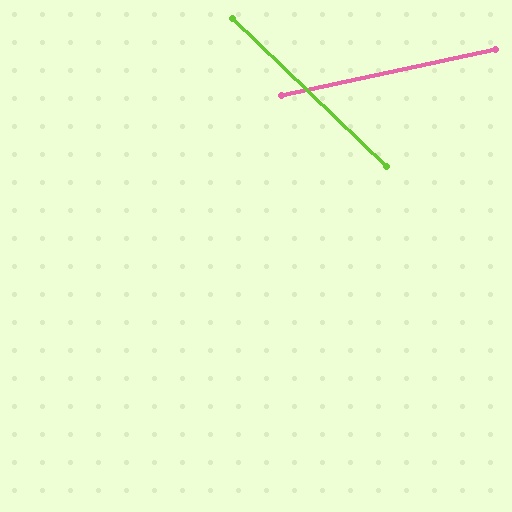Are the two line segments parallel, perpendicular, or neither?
Neither parallel nor perpendicular — they differ by about 56°.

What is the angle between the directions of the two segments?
Approximately 56 degrees.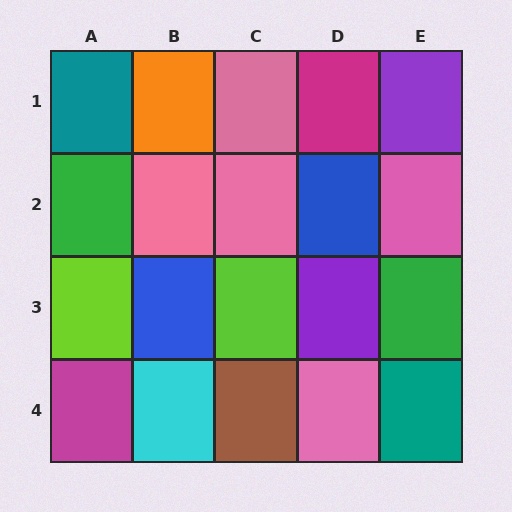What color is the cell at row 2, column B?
Pink.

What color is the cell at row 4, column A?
Magenta.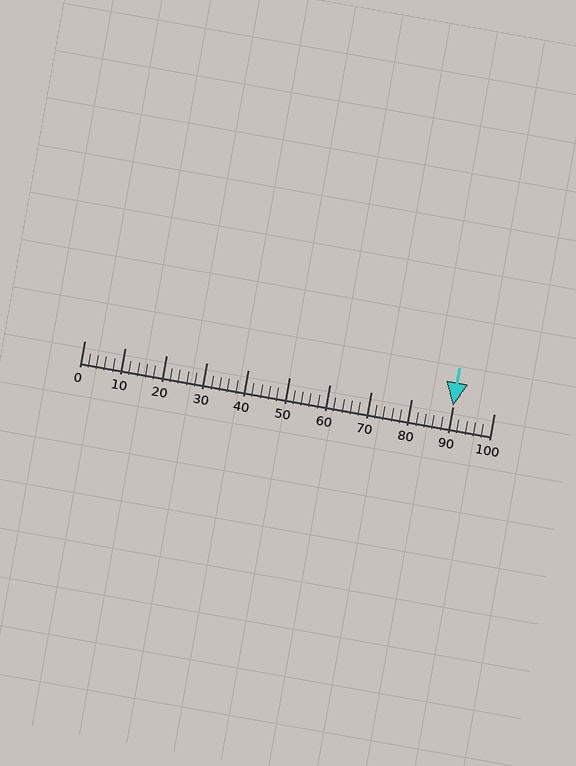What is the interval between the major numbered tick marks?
The major tick marks are spaced 10 units apart.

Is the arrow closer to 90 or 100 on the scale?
The arrow is closer to 90.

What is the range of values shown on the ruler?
The ruler shows values from 0 to 100.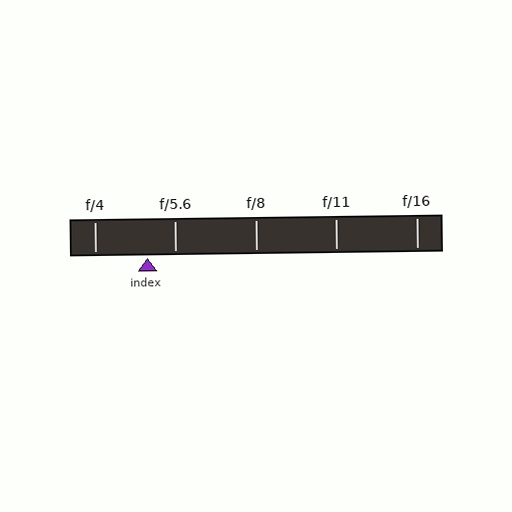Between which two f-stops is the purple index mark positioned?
The index mark is between f/4 and f/5.6.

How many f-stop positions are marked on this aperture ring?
There are 5 f-stop positions marked.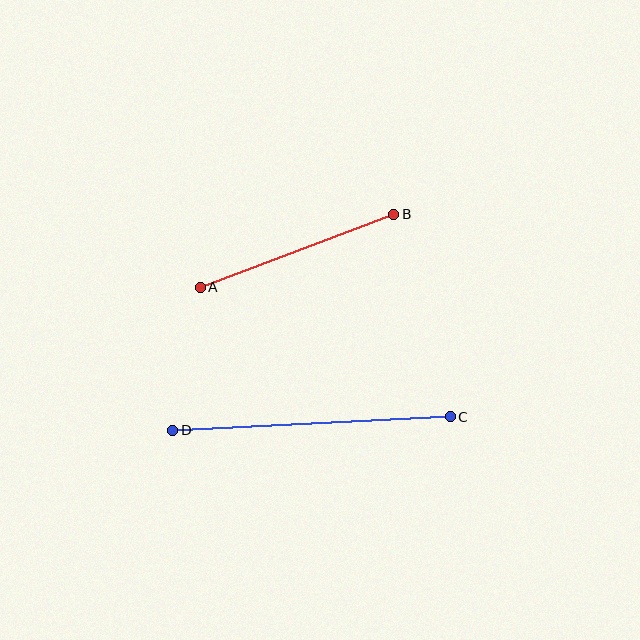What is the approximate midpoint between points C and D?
The midpoint is at approximately (312, 423) pixels.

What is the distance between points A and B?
The distance is approximately 207 pixels.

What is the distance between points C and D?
The distance is approximately 278 pixels.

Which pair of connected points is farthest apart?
Points C and D are farthest apart.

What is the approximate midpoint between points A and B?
The midpoint is at approximately (297, 251) pixels.